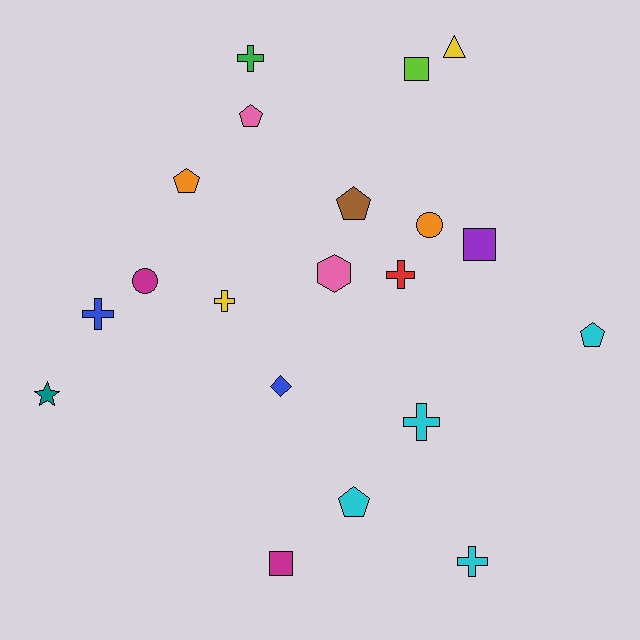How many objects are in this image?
There are 20 objects.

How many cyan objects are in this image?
There are 4 cyan objects.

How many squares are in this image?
There are 3 squares.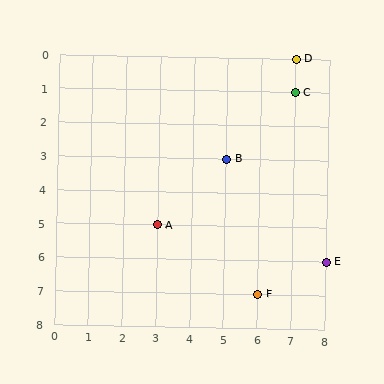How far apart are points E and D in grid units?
Points E and D are 1 column and 6 rows apart (about 6.1 grid units diagonally).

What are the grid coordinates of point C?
Point C is at grid coordinates (7, 1).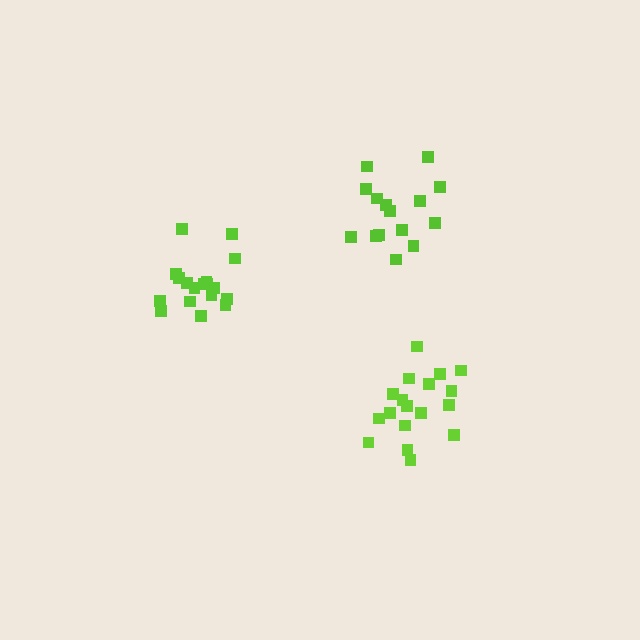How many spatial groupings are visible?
There are 3 spatial groupings.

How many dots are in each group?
Group 1: 18 dots, Group 2: 18 dots, Group 3: 15 dots (51 total).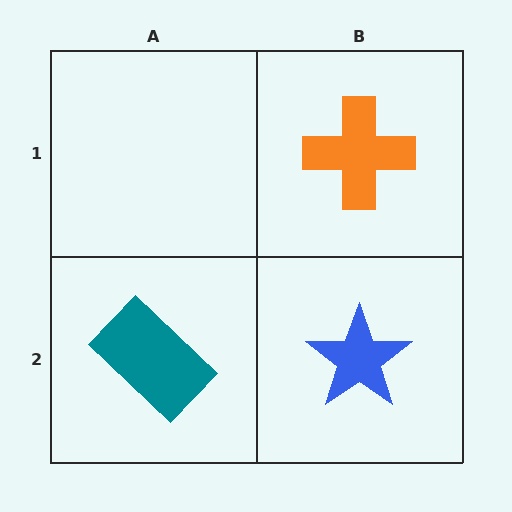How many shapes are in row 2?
2 shapes.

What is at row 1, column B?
An orange cross.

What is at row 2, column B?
A blue star.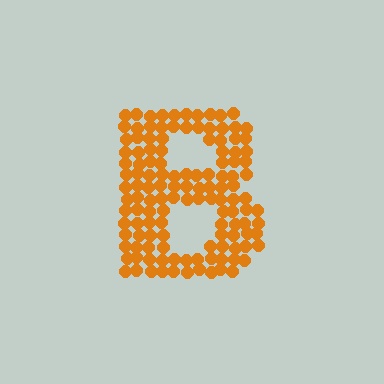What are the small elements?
The small elements are circles.